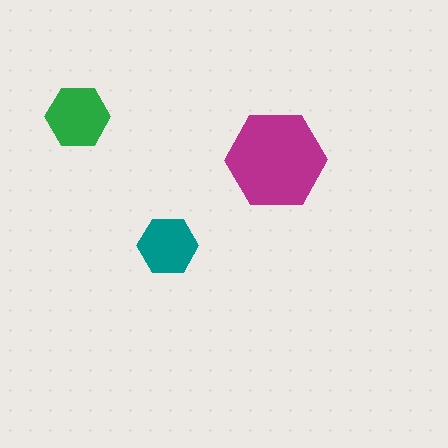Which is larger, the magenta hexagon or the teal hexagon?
The magenta one.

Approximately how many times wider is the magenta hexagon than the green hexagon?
About 1.5 times wider.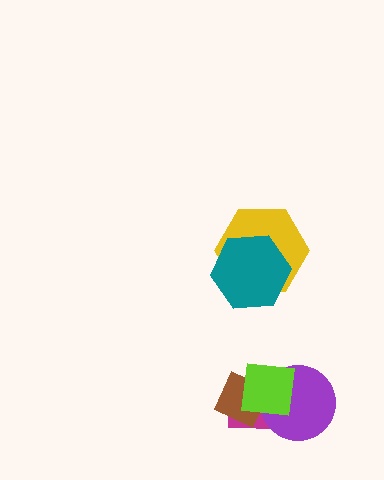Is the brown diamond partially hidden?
Yes, it is partially covered by another shape.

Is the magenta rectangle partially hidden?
Yes, it is partially covered by another shape.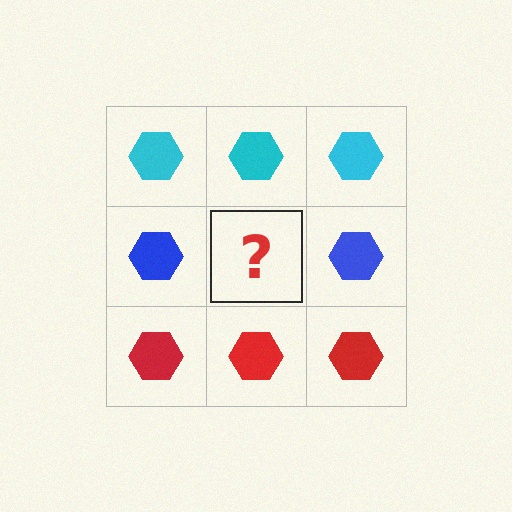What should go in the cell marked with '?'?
The missing cell should contain a blue hexagon.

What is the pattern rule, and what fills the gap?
The rule is that each row has a consistent color. The gap should be filled with a blue hexagon.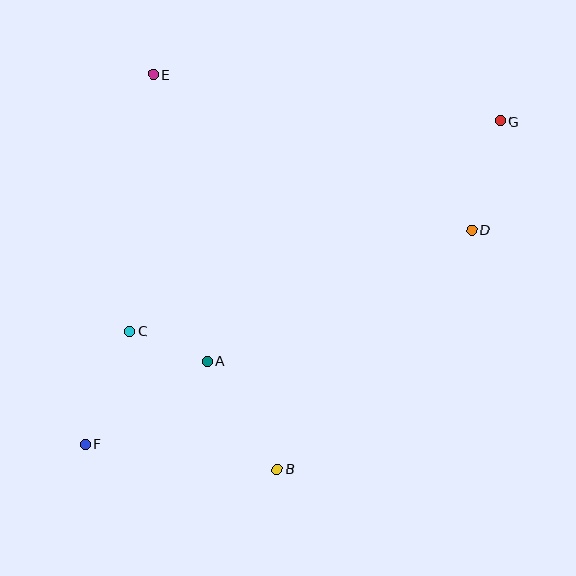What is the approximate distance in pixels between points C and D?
The distance between C and D is approximately 356 pixels.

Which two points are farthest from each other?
Points F and G are farthest from each other.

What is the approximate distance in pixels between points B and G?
The distance between B and G is approximately 413 pixels.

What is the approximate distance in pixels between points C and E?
The distance between C and E is approximately 258 pixels.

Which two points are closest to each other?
Points A and C are closest to each other.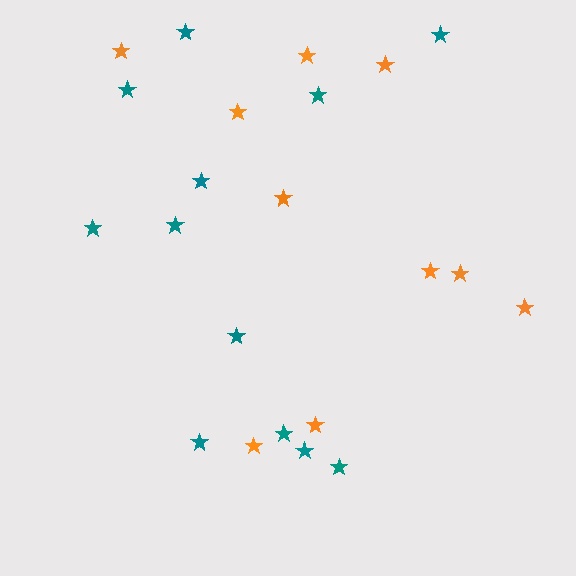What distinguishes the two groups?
There are 2 groups: one group of teal stars (12) and one group of orange stars (10).